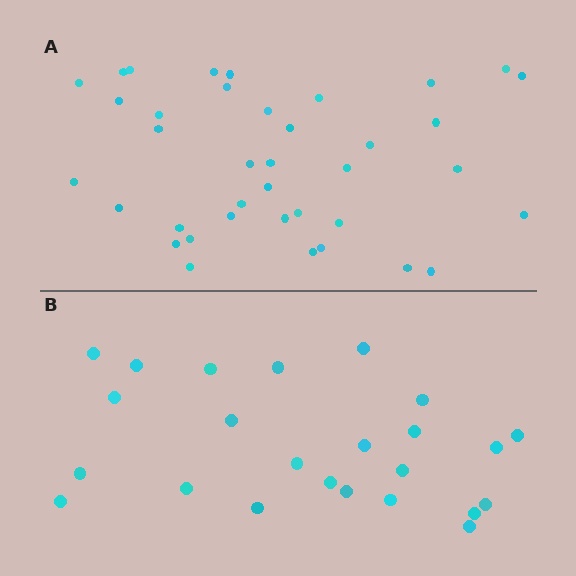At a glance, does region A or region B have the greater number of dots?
Region A (the top region) has more dots.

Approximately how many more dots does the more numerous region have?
Region A has approximately 15 more dots than region B.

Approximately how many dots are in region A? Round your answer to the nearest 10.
About 40 dots. (The exact count is 38, which rounds to 40.)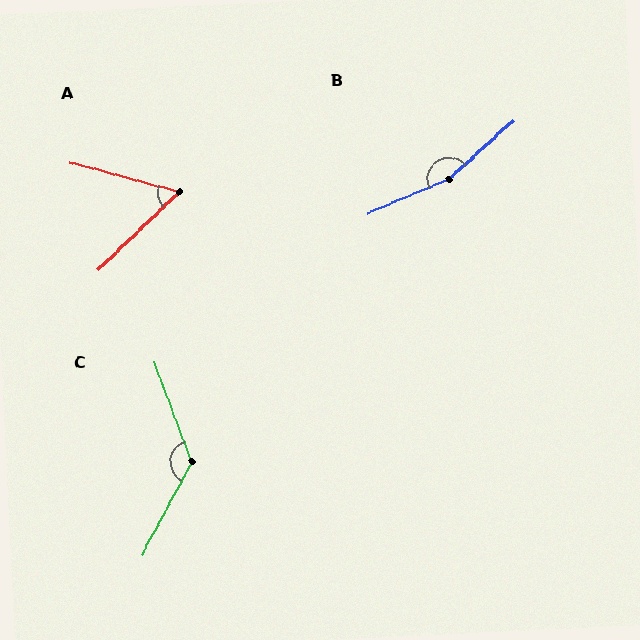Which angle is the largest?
B, at approximately 161 degrees.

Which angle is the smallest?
A, at approximately 59 degrees.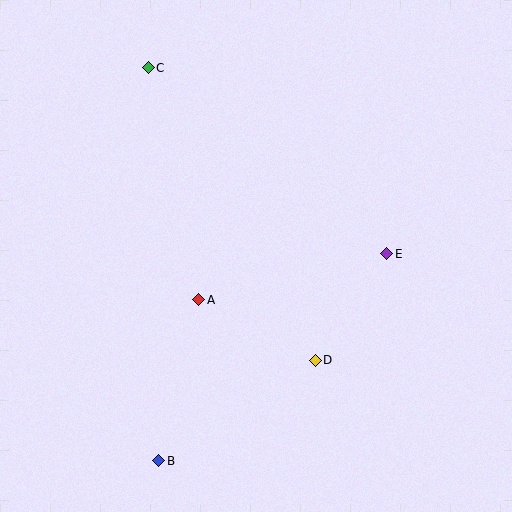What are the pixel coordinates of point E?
Point E is at (387, 254).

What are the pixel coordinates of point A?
Point A is at (199, 300).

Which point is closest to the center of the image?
Point A at (199, 300) is closest to the center.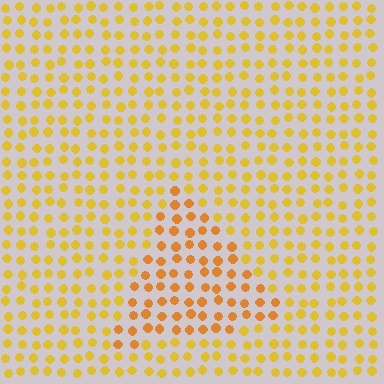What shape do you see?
I see a triangle.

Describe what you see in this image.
The image is filled with small yellow elements in a uniform arrangement. A triangle-shaped region is visible where the elements are tinted to a slightly different hue, forming a subtle color boundary.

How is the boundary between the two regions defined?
The boundary is defined purely by a slight shift in hue (about 21 degrees). Spacing, size, and orientation are identical on both sides.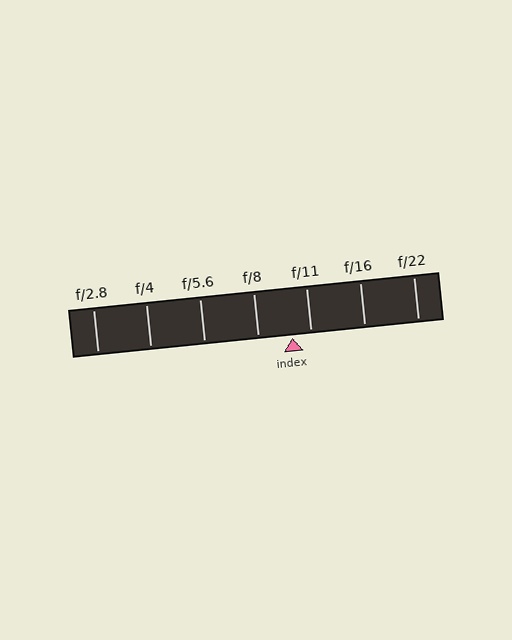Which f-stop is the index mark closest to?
The index mark is closest to f/11.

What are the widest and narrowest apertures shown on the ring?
The widest aperture shown is f/2.8 and the narrowest is f/22.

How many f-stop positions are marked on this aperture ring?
There are 7 f-stop positions marked.